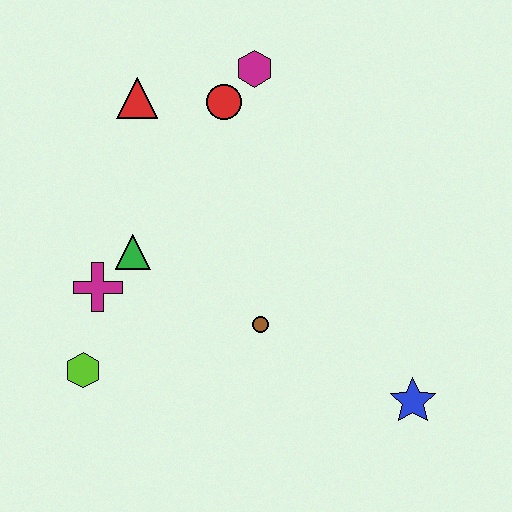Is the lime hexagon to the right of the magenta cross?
No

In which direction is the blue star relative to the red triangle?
The blue star is below the red triangle.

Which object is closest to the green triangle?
The magenta cross is closest to the green triangle.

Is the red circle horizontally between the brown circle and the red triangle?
Yes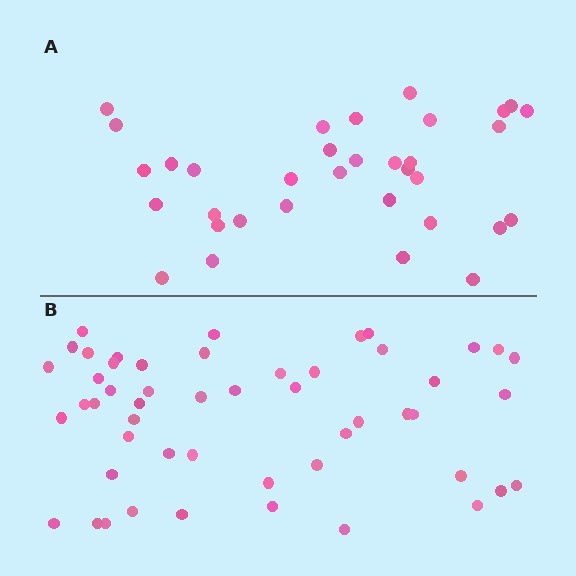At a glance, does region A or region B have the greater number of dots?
Region B (the bottom region) has more dots.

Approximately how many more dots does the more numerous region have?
Region B has approximately 15 more dots than region A.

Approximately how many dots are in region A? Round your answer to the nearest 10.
About 30 dots. (The exact count is 34, which rounds to 30.)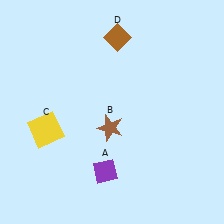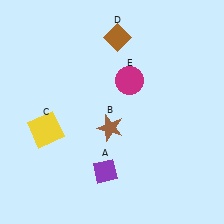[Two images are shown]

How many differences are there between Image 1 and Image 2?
There is 1 difference between the two images.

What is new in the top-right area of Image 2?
A magenta circle (E) was added in the top-right area of Image 2.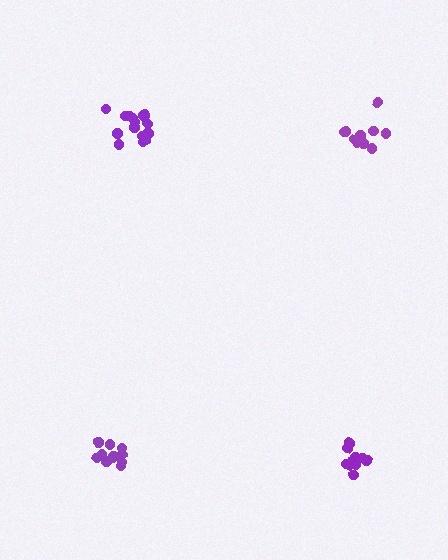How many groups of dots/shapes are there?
There are 4 groups.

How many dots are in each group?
Group 1: 12 dots, Group 2: 11 dots, Group 3: 10 dots, Group 4: 15 dots (48 total).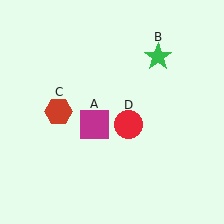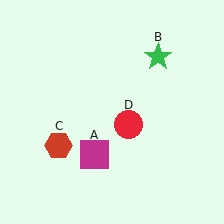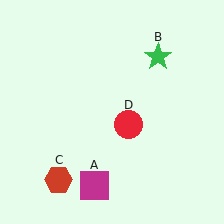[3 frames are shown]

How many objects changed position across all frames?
2 objects changed position: magenta square (object A), red hexagon (object C).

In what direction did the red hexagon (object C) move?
The red hexagon (object C) moved down.